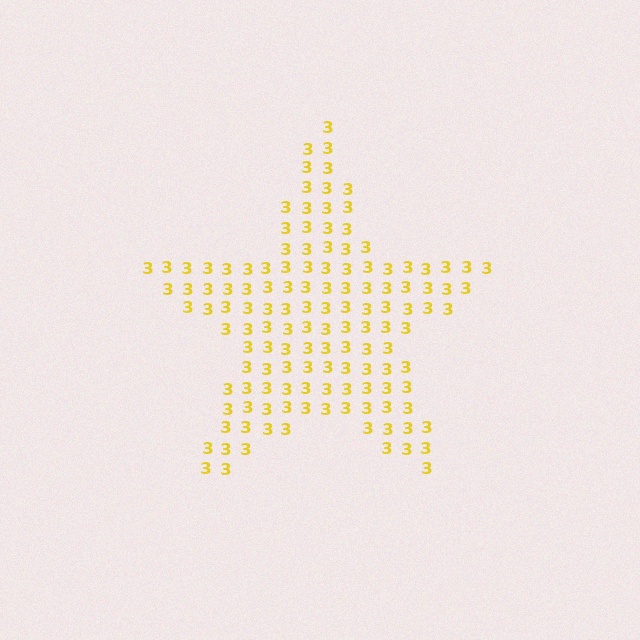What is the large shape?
The large shape is a star.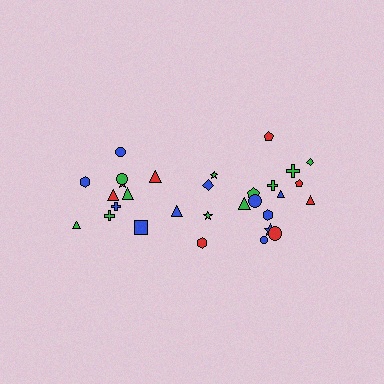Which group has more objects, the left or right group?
The right group.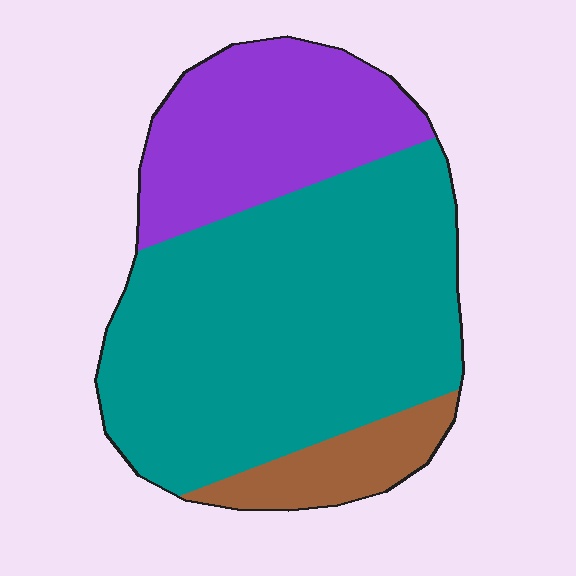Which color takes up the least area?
Brown, at roughly 10%.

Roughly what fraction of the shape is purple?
Purple covers 27% of the shape.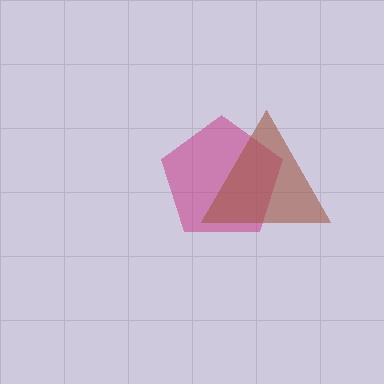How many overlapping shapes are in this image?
There are 2 overlapping shapes in the image.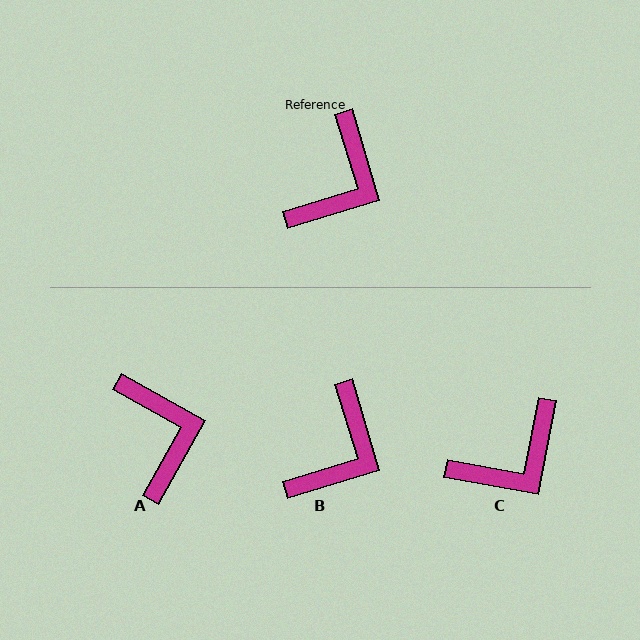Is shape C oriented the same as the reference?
No, it is off by about 28 degrees.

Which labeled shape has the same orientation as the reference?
B.